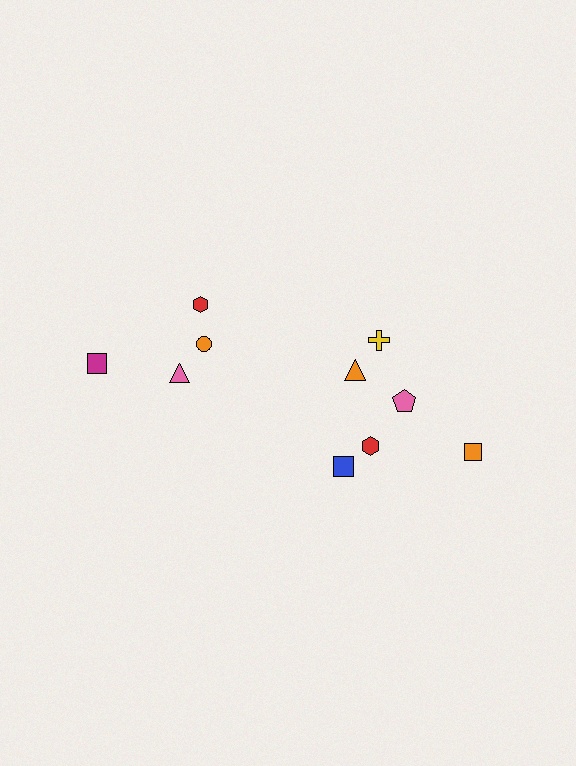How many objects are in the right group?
There are 6 objects.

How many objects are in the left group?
There are 4 objects.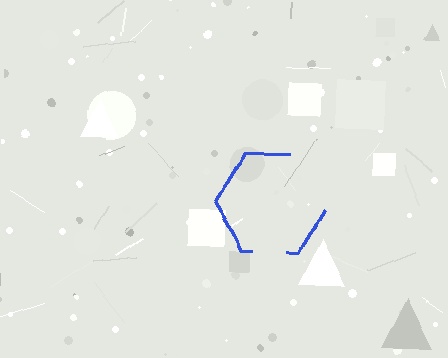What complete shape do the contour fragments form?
The contour fragments form a hexagon.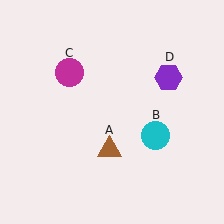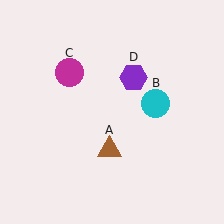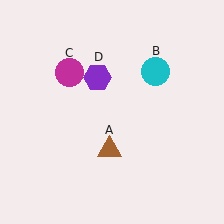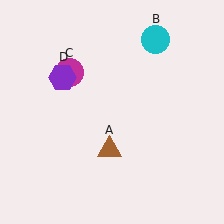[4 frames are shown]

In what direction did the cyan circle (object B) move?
The cyan circle (object B) moved up.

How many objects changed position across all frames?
2 objects changed position: cyan circle (object B), purple hexagon (object D).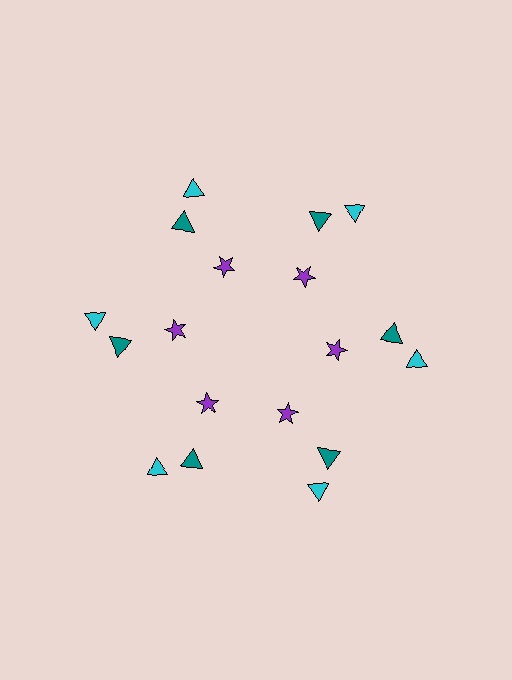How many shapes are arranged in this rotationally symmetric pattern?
There are 18 shapes, arranged in 6 groups of 3.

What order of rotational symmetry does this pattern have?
This pattern has 6-fold rotational symmetry.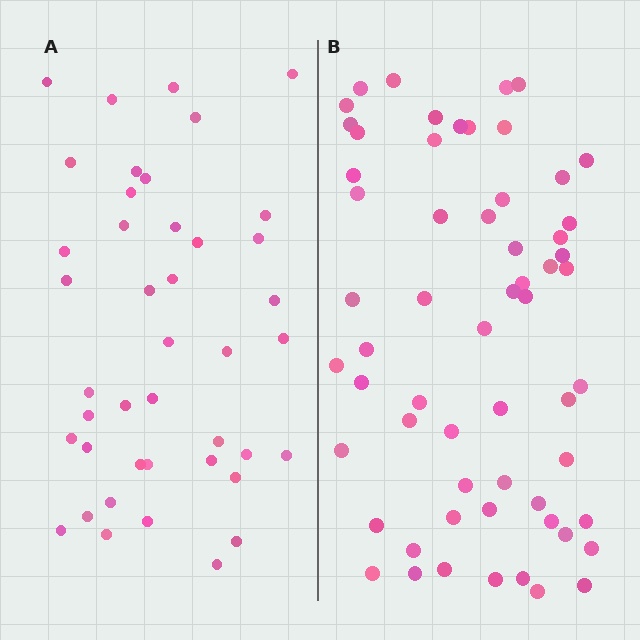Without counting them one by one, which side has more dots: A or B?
Region B (the right region) has more dots.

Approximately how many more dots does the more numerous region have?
Region B has approximately 20 more dots than region A.